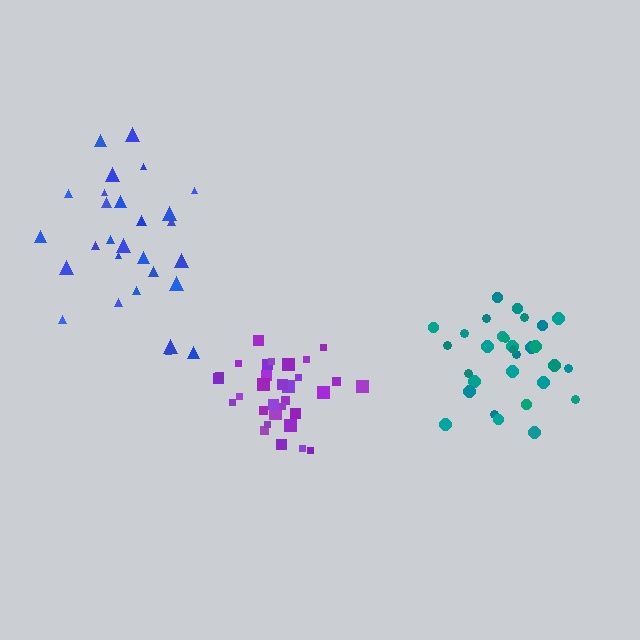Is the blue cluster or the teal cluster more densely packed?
Teal.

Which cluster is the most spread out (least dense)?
Blue.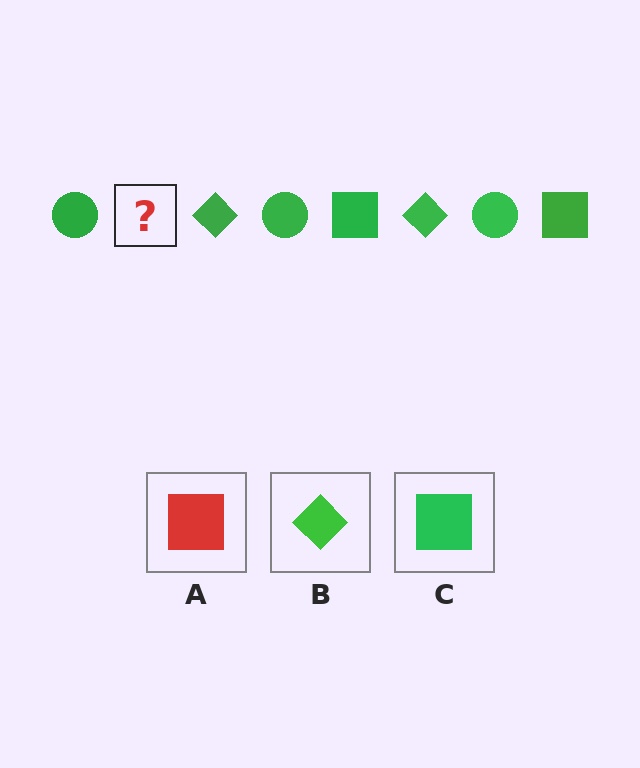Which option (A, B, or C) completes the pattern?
C.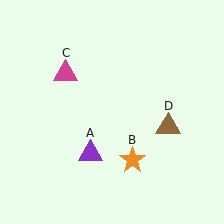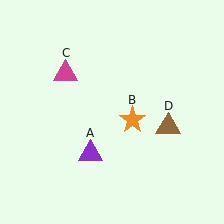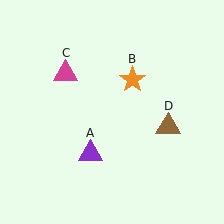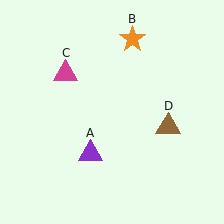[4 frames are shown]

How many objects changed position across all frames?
1 object changed position: orange star (object B).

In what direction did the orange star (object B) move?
The orange star (object B) moved up.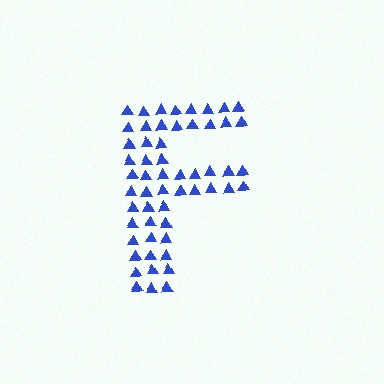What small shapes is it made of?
It is made of small triangles.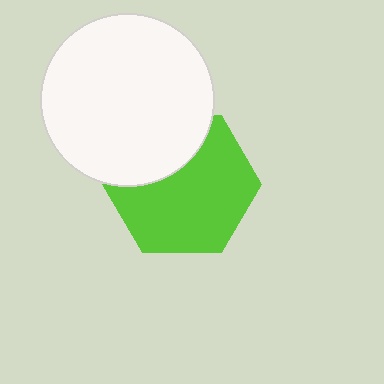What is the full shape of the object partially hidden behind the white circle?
The partially hidden object is a lime hexagon.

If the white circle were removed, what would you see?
You would see the complete lime hexagon.